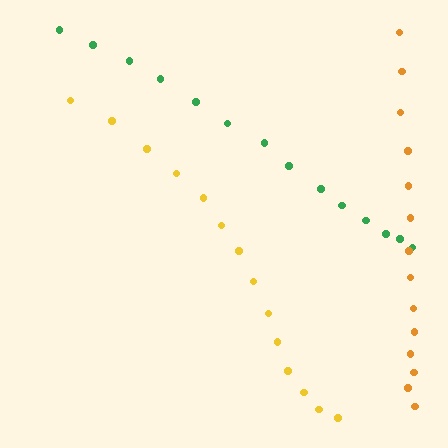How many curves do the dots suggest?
There are 3 distinct paths.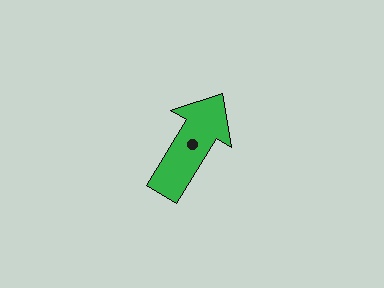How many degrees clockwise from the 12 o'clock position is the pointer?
Approximately 31 degrees.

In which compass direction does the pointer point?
Northeast.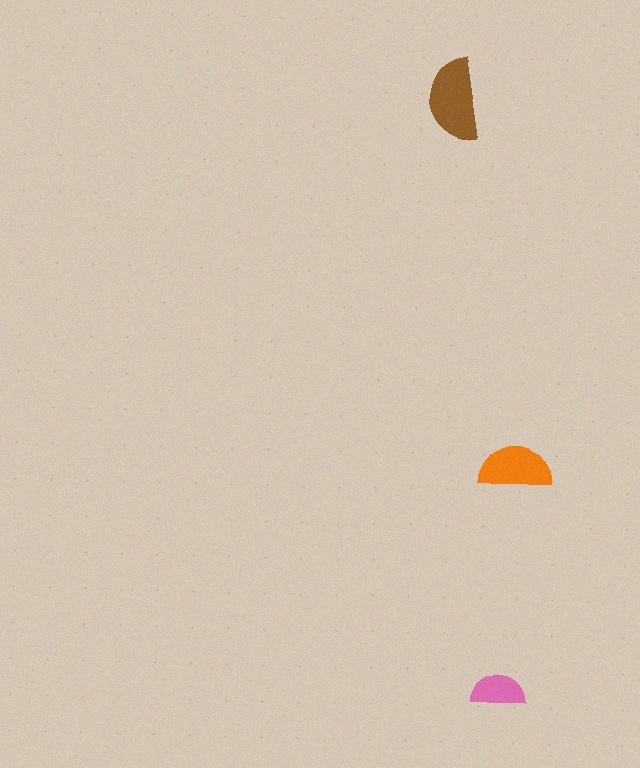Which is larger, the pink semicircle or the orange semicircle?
The orange one.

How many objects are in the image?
There are 3 objects in the image.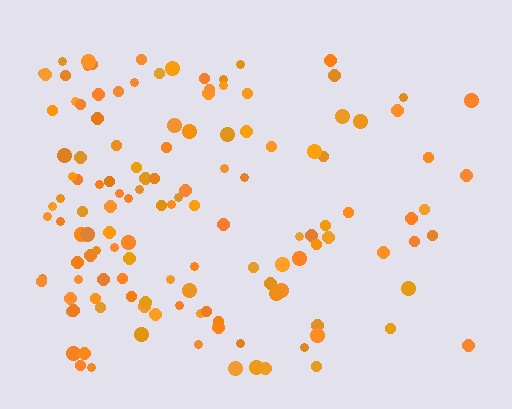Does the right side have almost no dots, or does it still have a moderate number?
Still a moderate number, just noticeably fewer than the left.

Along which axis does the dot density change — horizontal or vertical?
Horizontal.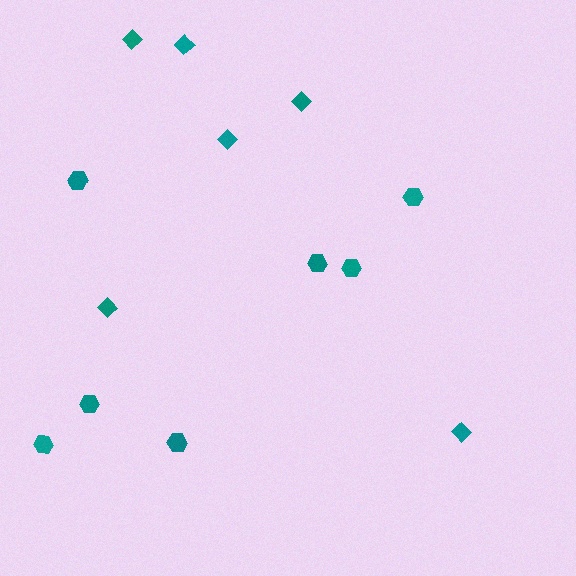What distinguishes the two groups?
There are 2 groups: one group of diamonds (6) and one group of hexagons (7).